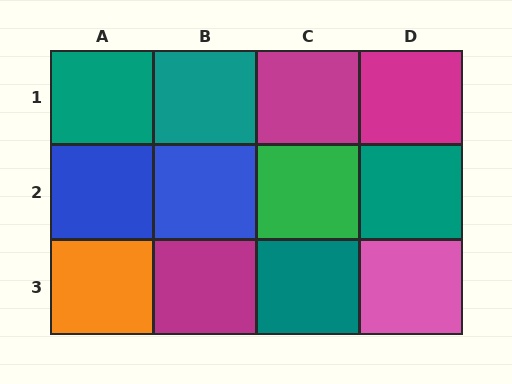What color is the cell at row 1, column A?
Teal.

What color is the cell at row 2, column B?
Blue.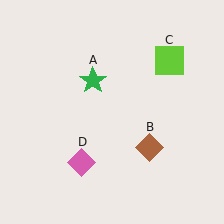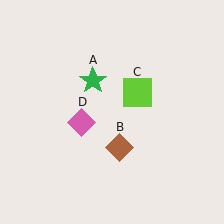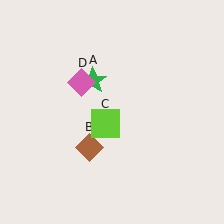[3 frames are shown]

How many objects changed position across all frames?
3 objects changed position: brown diamond (object B), lime square (object C), pink diamond (object D).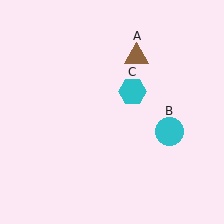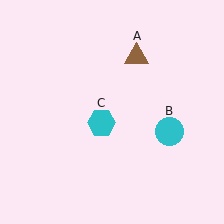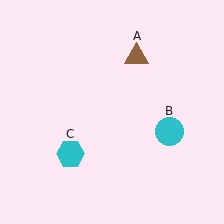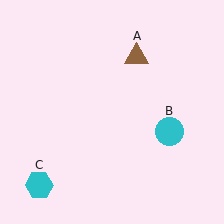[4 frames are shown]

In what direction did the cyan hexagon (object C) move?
The cyan hexagon (object C) moved down and to the left.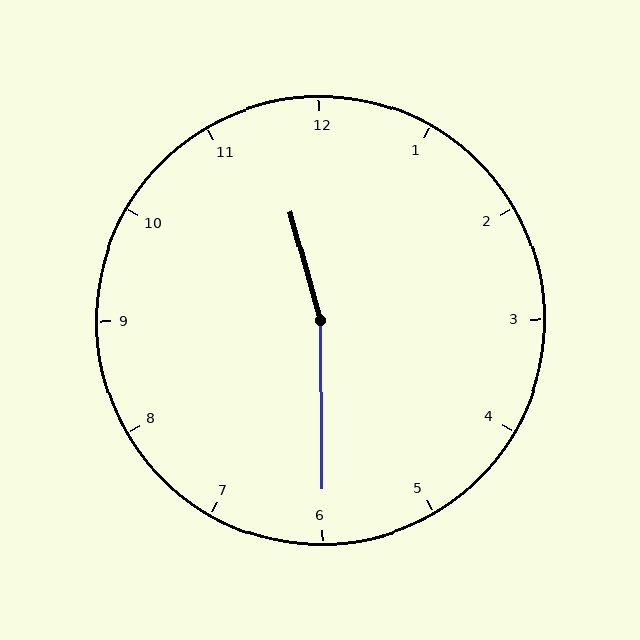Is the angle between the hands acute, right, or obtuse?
It is obtuse.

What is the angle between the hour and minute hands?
Approximately 165 degrees.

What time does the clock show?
11:30.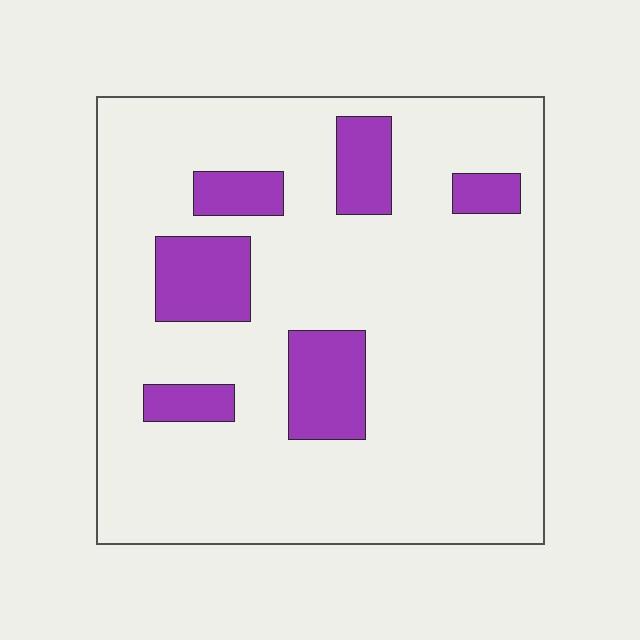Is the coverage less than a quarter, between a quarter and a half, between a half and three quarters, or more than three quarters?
Less than a quarter.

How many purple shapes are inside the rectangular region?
6.